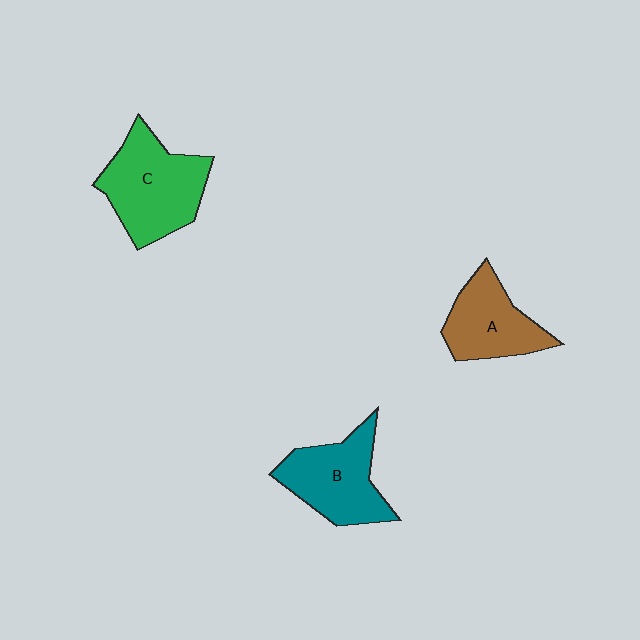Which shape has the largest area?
Shape C (green).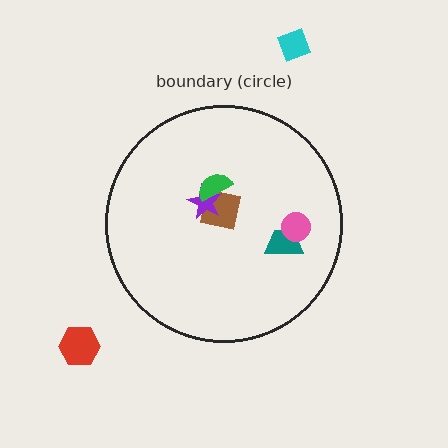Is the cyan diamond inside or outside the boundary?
Outside.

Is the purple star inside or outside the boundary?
Inside.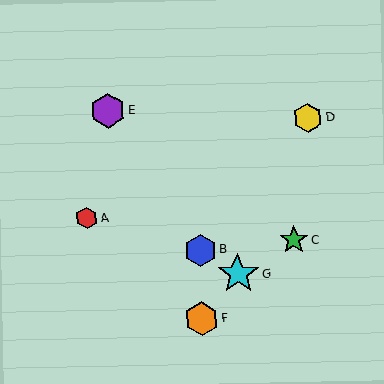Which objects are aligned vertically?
Objects B, F are aligned vertically.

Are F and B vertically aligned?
Yes, both are at x≈202.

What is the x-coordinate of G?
Object G is at x≈238.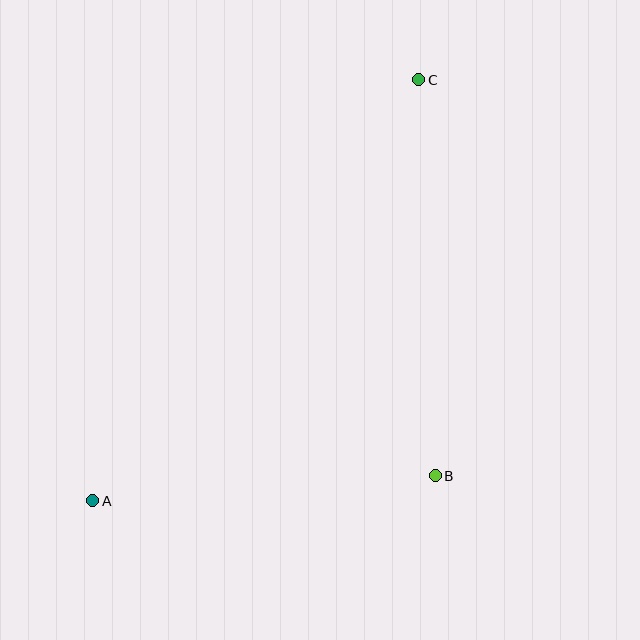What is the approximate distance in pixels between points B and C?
The distance between B and C is approximately 397 pixels.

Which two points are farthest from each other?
Points A and C are farthest from each other.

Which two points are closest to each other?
Points A and B are closest to each other.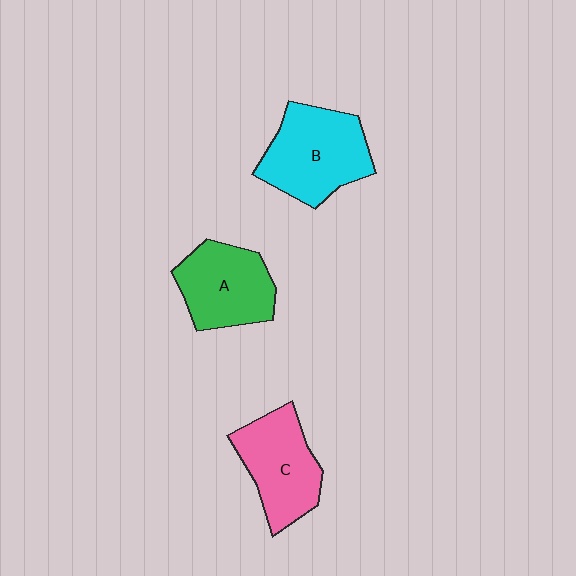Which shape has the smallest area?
Shape A (green).